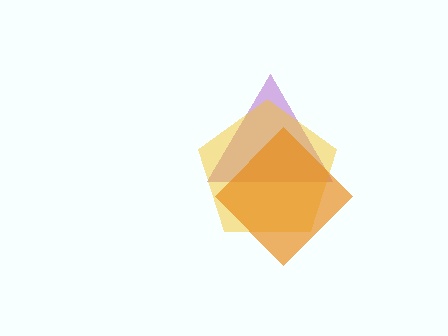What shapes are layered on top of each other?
The layered shapes are: a purple triangle, a yellow pentagon, an orange diamond.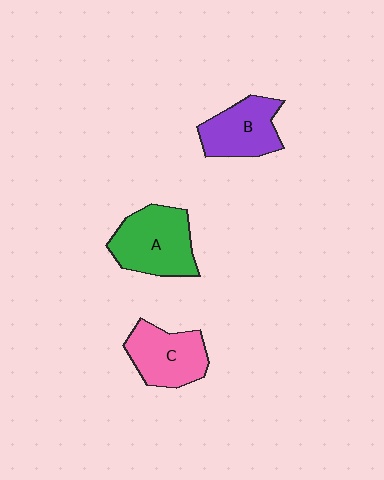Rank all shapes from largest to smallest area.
From largest to smallest: A (green), C (pink), B (purple).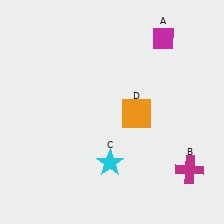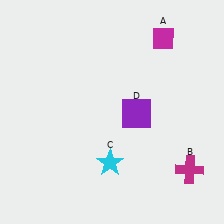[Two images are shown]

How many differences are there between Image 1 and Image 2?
There is 1 difference between the two images.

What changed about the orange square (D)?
In Image 1, D is orange. In Image 2, it changed to purple.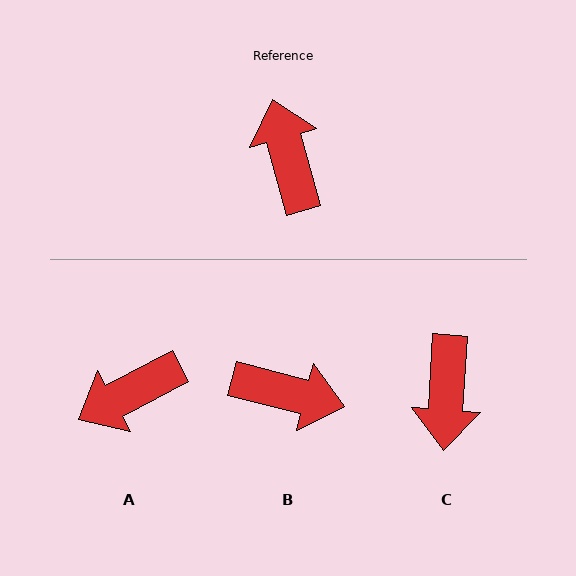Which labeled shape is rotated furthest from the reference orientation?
C, about 161 degrees away.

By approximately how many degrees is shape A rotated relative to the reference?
Approximately 102 degrees counter-clockwise.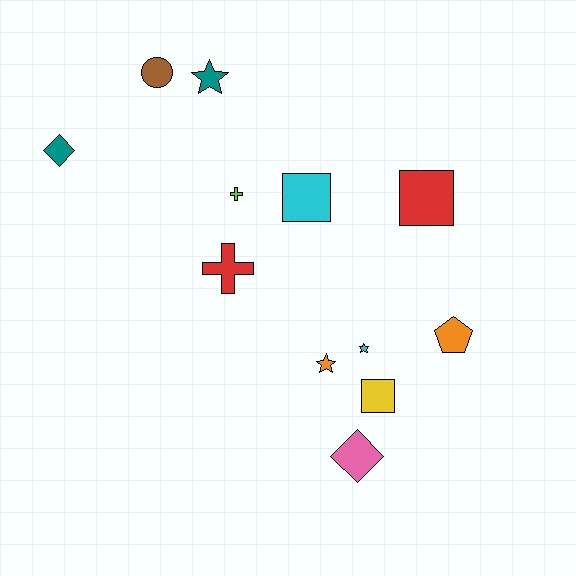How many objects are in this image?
There are 12 objects.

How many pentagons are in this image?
There is 1 pentagon.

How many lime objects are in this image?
There is 1 lime object.